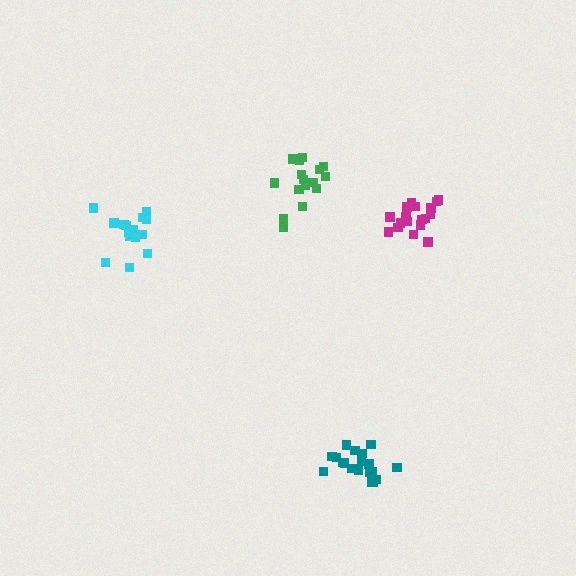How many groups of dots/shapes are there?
There are 4 groups.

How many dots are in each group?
Group 1: 16 dots, Group 2: 17 dots, Group 3: 18 dots, Group 4: 19 dots (70 total).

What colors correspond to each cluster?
The clusters are colored: cyan, green, magenta, teal.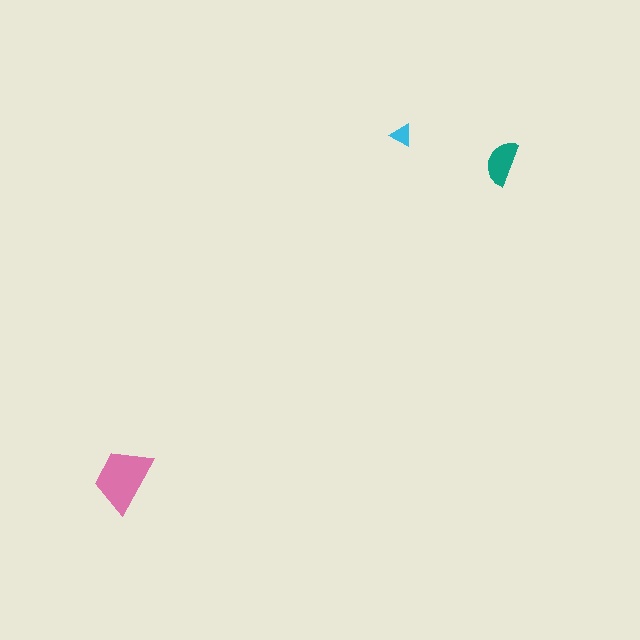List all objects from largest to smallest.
The pink trapezoid, the teal semicircle, the cyan triangle.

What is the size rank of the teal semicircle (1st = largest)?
2nd.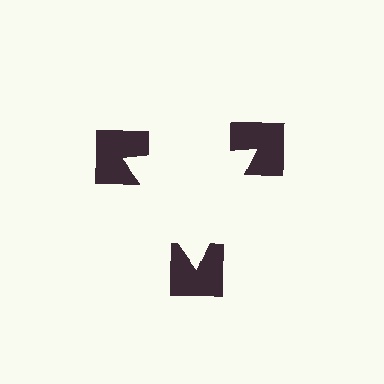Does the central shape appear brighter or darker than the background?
It typically appears slightly brighter than the background, even though no actual brightness change is drawn.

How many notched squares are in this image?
There are 3 — one at each vertex of the illusory triangle.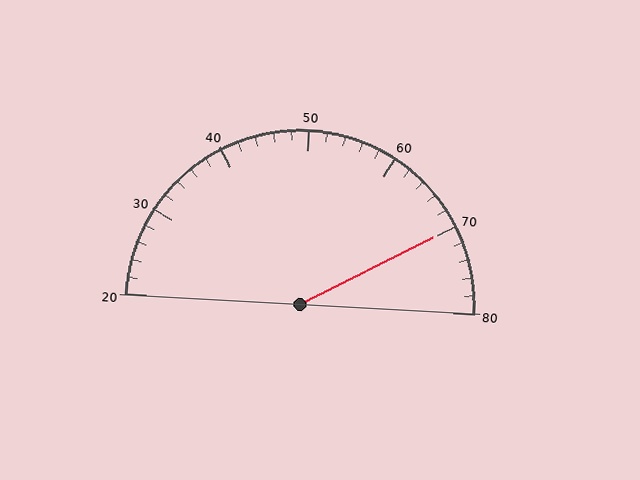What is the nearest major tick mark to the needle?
The nearest major tick mark is 70.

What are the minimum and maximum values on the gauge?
The gauge ranges from 20 to 80.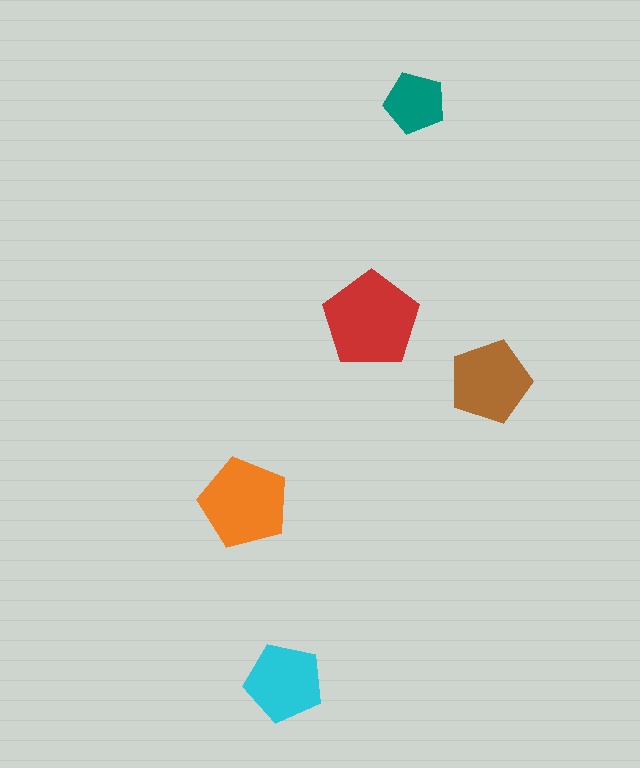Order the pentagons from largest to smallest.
the red one, the orange one, the brown one, the cyan one, the teal one.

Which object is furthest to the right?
The brown pentagon is rightmost.